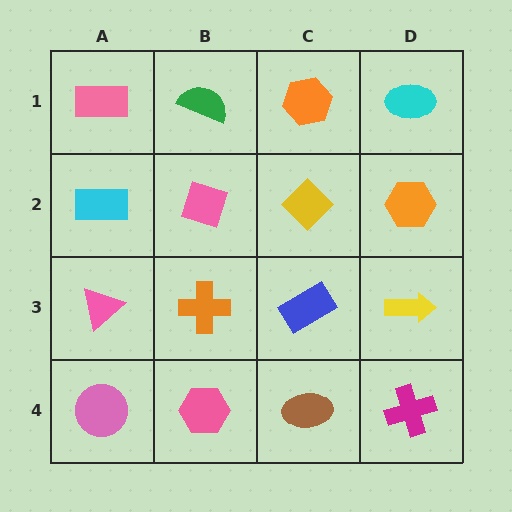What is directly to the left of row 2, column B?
A cyan rectangle.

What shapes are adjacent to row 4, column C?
A blue rectangle (row 3, column C), a pink hexagon (row 4, column B), a magenta cross (row 4, column D).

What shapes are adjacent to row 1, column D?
An orange hexagon (row 2, column D), an orange hexagon (row 1, column C).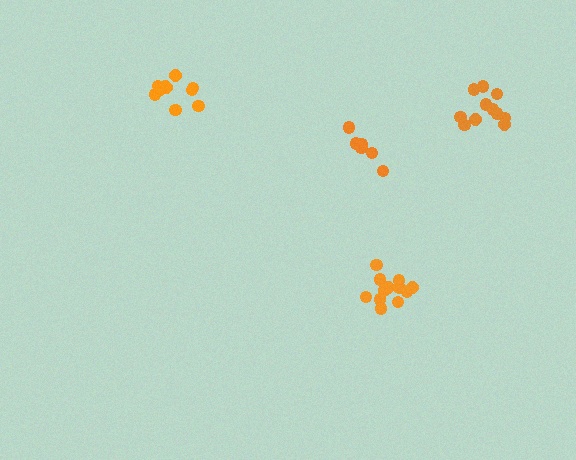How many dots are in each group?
Group 1: 10 dots, Group 2: 7 dots, Group 3: 12 dots, Group 4: 11 dots (40 total).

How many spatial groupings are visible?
There are 4 spatial groupings.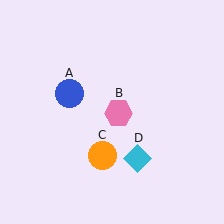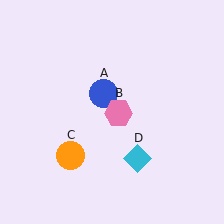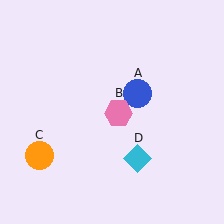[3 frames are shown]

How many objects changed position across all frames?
2 objects changed position: blue circle (object A), orange circle (object C).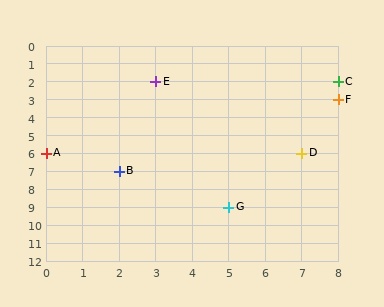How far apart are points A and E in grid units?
Points A and E are 3 columns and 4 rows apart (about 5.0 grid units diagonally).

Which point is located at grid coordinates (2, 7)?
Point B is at (2, 7).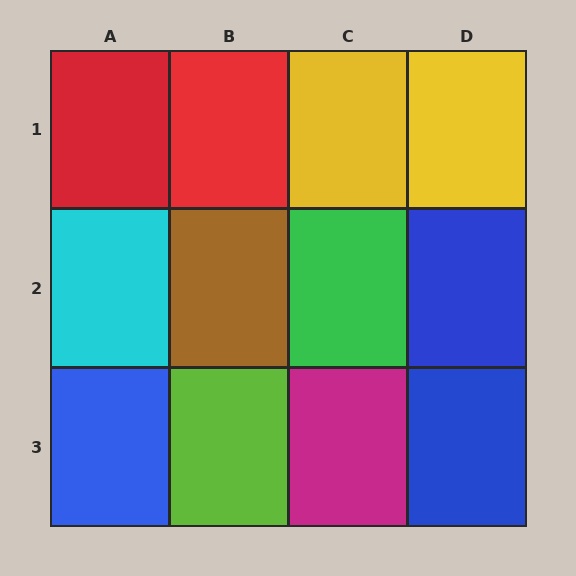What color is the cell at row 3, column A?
Blue.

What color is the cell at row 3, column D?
Blue.